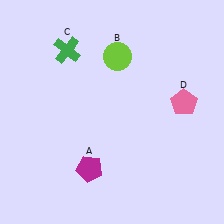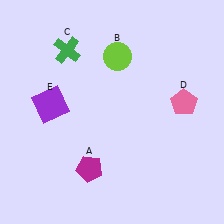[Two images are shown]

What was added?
A purple square (E) was added in Image 2.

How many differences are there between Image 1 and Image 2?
There is 1 difference between the two images.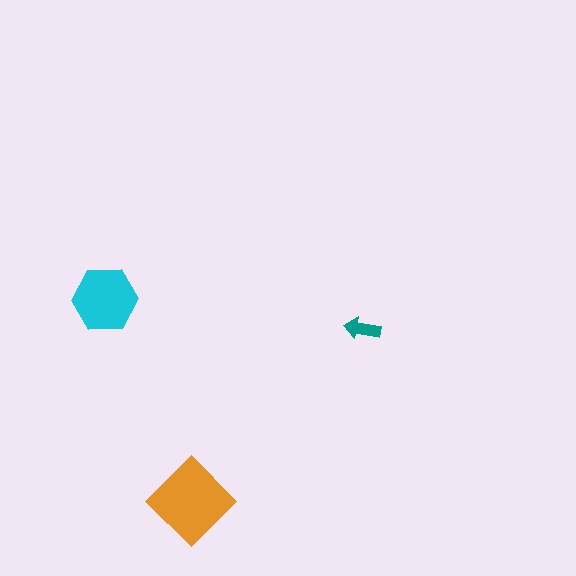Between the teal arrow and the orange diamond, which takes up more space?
The orange diamond.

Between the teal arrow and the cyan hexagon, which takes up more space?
The cyan hexagon.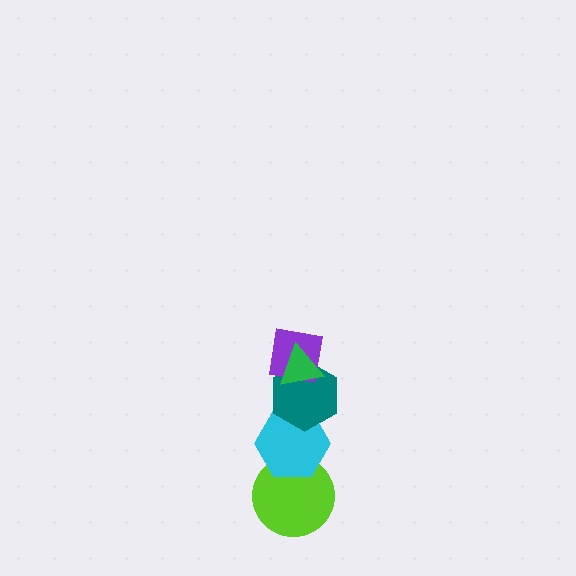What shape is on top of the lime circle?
The cyan hexagon is on top of the lime circle.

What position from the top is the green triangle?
The green triangle is 1st from the top.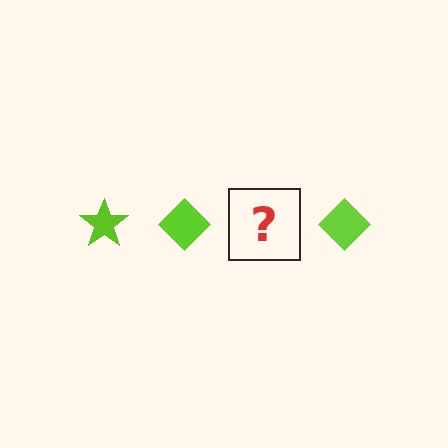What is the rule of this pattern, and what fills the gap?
The rule is that the pattern cycles through star, diamond shapes in lime. The gap should be filled with a lime star.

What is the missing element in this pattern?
The missing element is a lime star.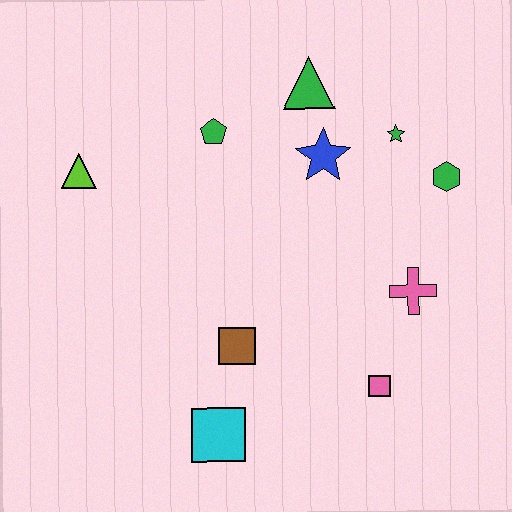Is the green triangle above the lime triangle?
Yes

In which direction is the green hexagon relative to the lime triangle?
The green hexagon is to the right of the lime triangle.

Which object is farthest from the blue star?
The cyan square is farthest from the blue star.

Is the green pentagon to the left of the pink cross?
Yes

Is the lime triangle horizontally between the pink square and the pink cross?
No